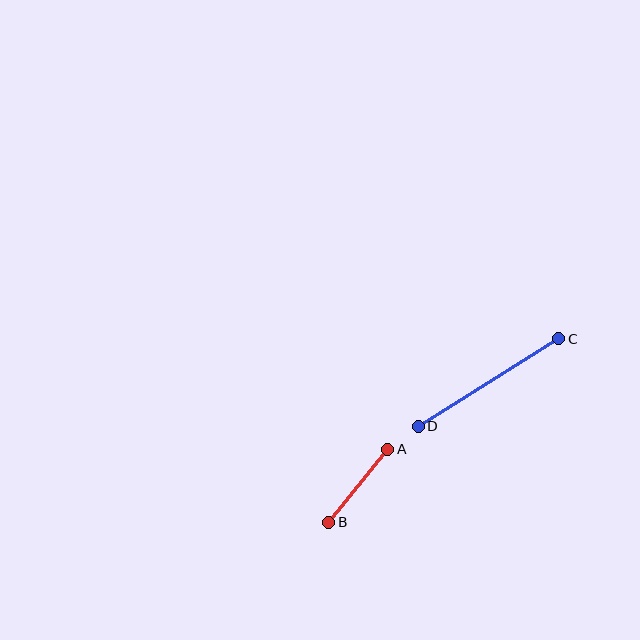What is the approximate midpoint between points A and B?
The midpoint is at approximately (358, 486) pixels.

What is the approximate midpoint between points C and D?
The midpoint is at approximately (488, 383) pixels.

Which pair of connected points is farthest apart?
Points C and D are farthest apart.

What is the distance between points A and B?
The distance is approximately 94 pixels.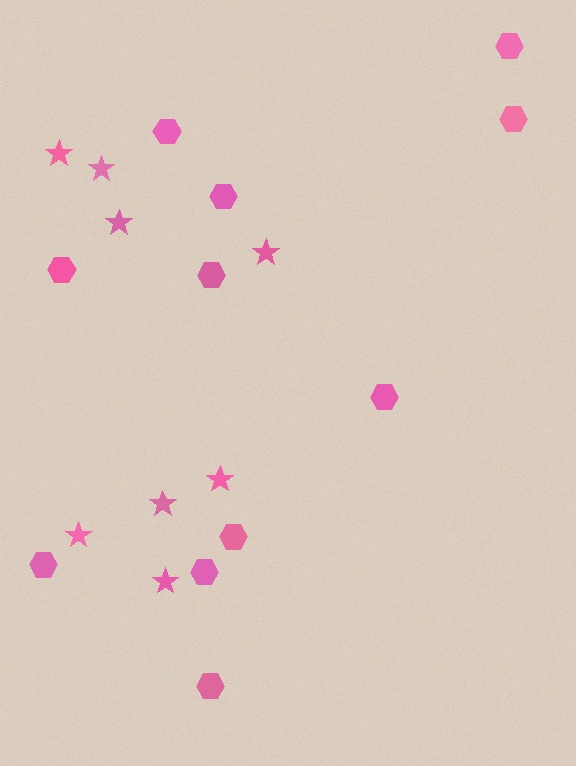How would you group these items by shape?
There are 2 groups: one group of stars (8) and one group of hexagons (11).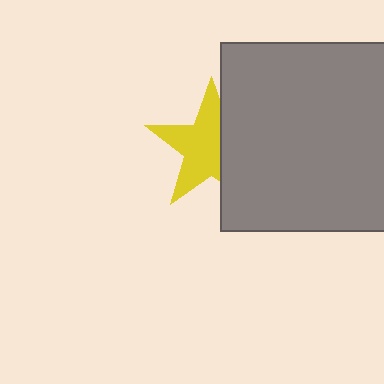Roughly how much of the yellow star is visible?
About half of it is visible (roughly 62%).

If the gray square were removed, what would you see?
You would see the complete yellow star.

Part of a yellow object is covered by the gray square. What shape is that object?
It is a star.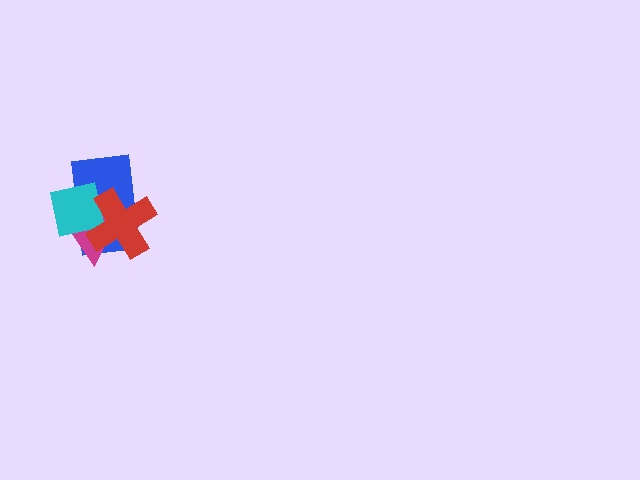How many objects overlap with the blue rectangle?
3 objects overlap with the blue rectangle.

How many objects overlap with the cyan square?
3 objects overlap with the cyan square.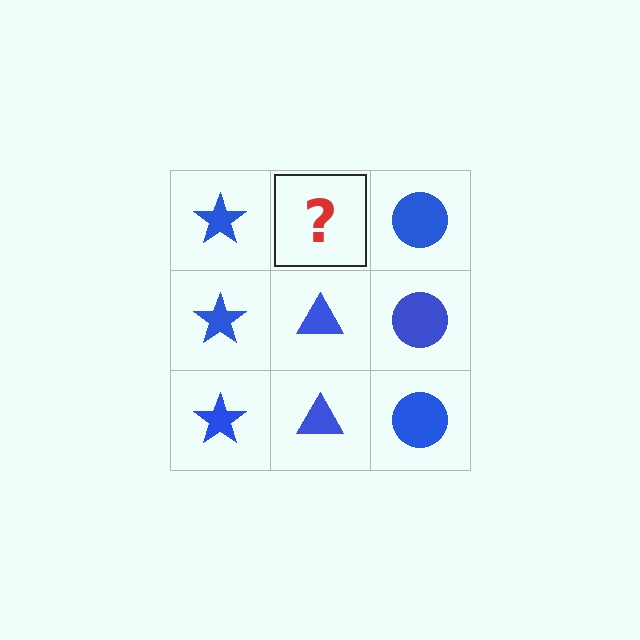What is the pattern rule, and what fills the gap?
The rule is that each column has a consistent shape. The gap should be filled with a blue triangle.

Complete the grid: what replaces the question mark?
The question mark should be replaced with a blue triangle.